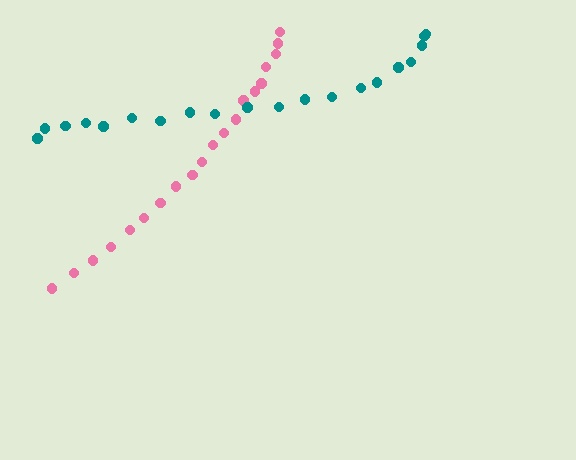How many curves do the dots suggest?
There are 2 distinct paths.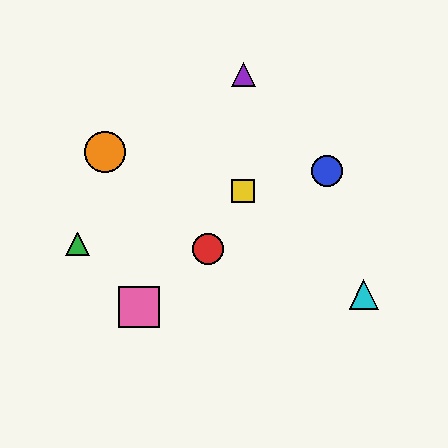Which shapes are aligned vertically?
The yellow square, the purple triangle are aligned vertically.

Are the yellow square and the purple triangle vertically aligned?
Yes, both are at x≈243.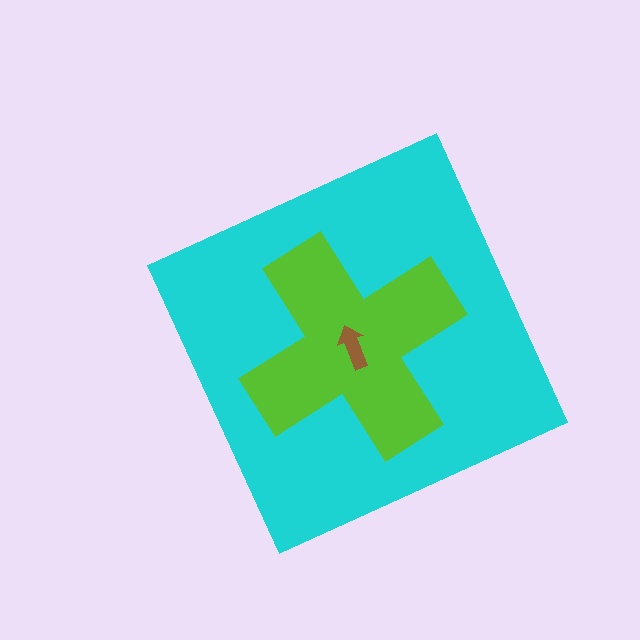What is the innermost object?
The brown arrow.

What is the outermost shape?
The cyan diamond.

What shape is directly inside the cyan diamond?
The lime cross.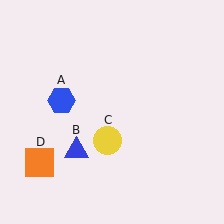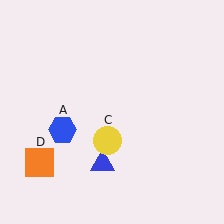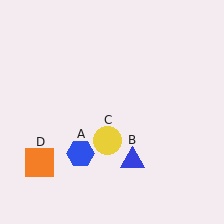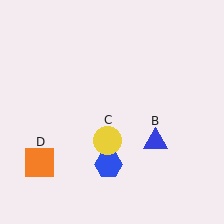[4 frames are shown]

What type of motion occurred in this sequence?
The blue hexagon (object A), blue triangle (object B) rotated counterclockwise around the center of the scene.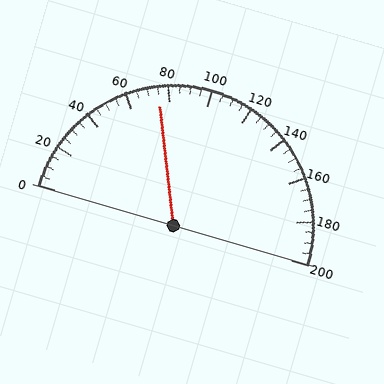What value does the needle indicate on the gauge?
The needle indicates approximately 75.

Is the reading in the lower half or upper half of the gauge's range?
The reading is in the lower half of the range (0 to 200).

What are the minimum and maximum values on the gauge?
The gauge ranges from 0 to 200.